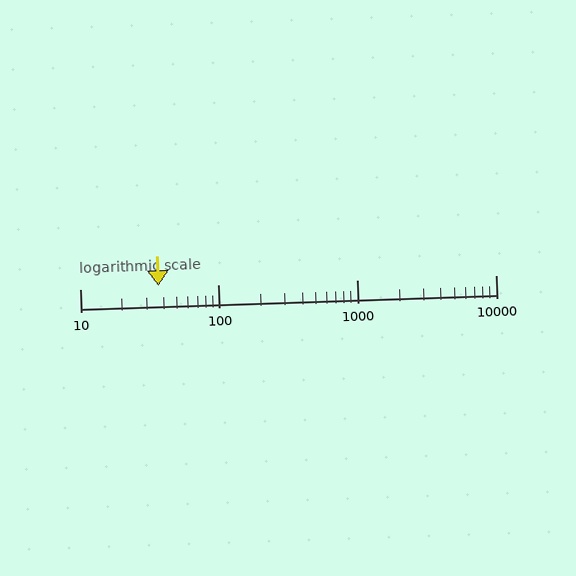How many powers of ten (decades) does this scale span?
The scale spans 3 decades, from 10 to 10000.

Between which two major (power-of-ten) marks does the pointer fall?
The pointer is between 10 and 100.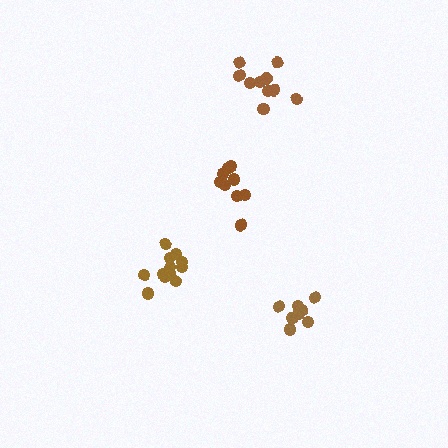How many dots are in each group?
Group 1: 9 dots, Group 2: 8 dots, Group 3: 10 dots, Group 4: 12 dots (39 total).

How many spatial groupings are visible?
There are 4 spatial groupings.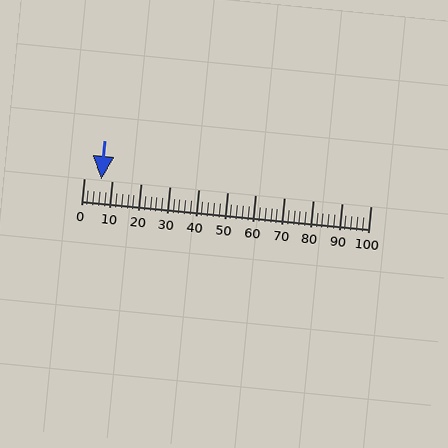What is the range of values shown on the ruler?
The ruler shows values from 0 to 100.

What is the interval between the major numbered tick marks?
The major tick marks are spaced 10 units apart.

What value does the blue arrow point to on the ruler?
The blue arrow points to approximately 6.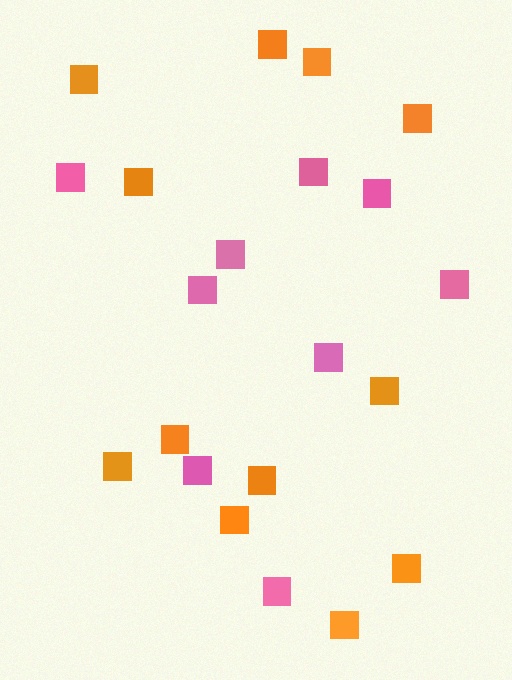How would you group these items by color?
There are 2 groups: one group of pink squares (9) and one group of orange squares (12).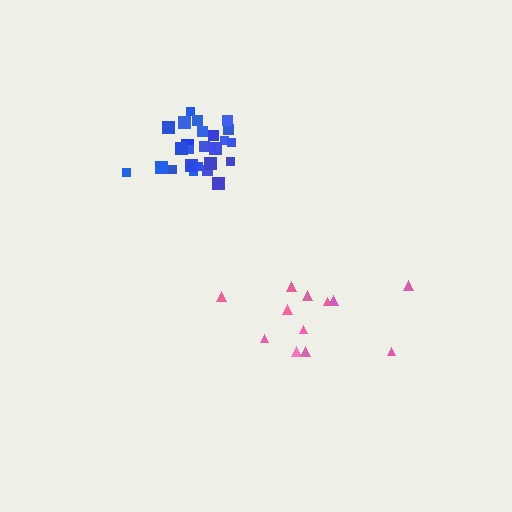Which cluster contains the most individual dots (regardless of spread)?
Blue (26).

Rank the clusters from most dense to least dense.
blue, pink.